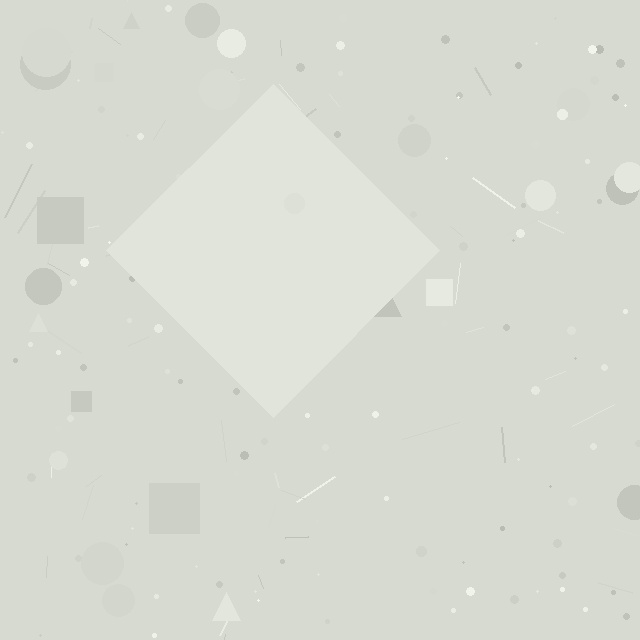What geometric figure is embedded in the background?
A diamond is embedded in the background.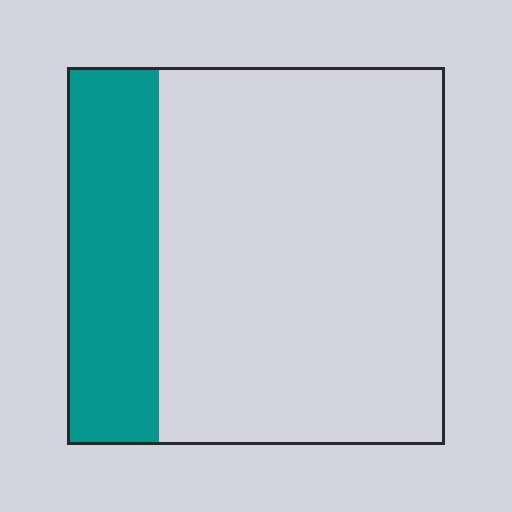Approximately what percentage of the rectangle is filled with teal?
Approximately 25%.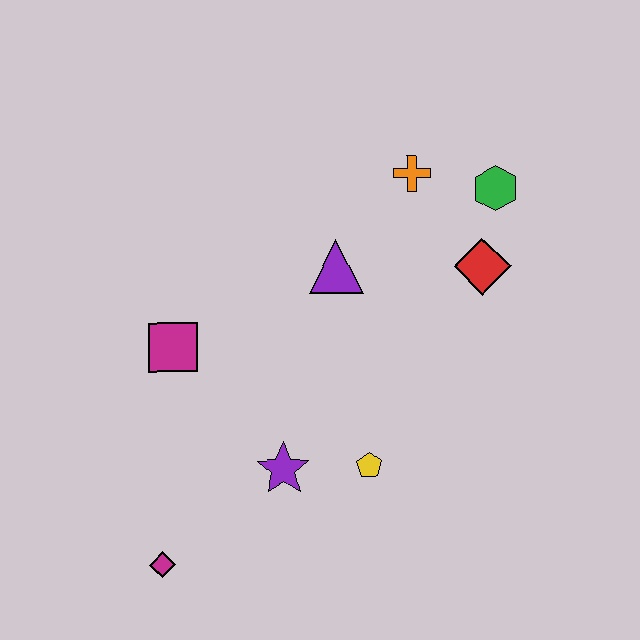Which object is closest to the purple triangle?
The orange cross is closest to the purple triangle.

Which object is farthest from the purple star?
The green hexagon is farthest from the purple star.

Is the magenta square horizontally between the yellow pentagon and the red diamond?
No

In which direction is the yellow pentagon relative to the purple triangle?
The yellow pentagon is below the purple triangle.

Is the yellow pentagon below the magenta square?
Yes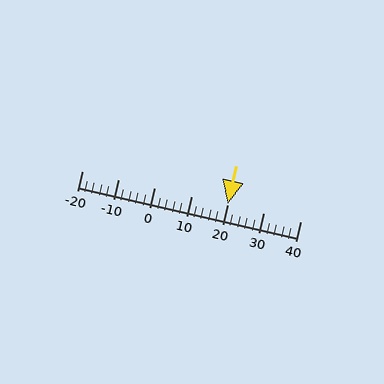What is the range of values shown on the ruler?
The ruler shows values from -20 to 40.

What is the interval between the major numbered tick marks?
The major tick marks are spaced 10 units apart.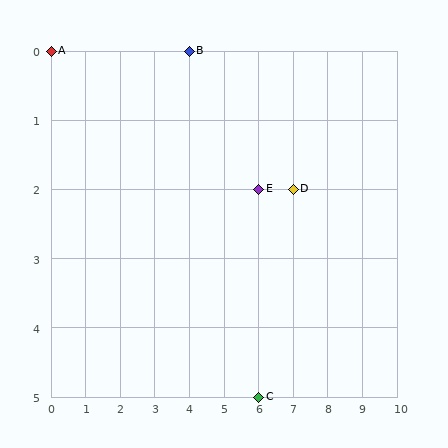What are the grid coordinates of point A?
Point A is at grid coordinates (0, 0).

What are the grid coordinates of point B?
Point B is at grid coordinates (4, 0).